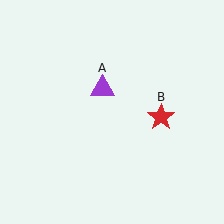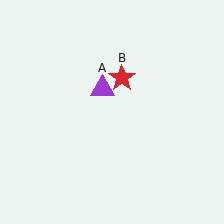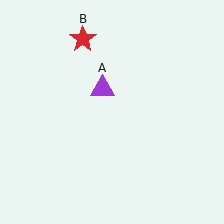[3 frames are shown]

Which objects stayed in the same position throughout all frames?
Purple triangle (object A) remained stationary.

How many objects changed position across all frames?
1 object changed position: red star (object B).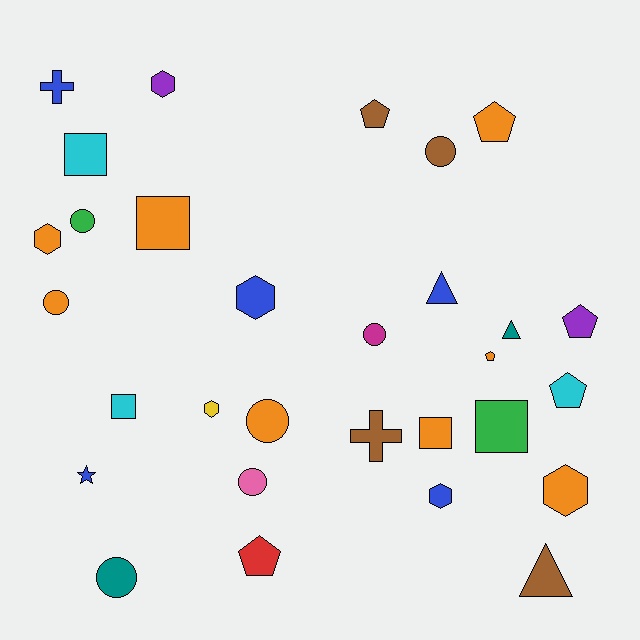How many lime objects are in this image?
There are no lime objects.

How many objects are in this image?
There are 30 objects.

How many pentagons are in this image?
There are 6 pentagons.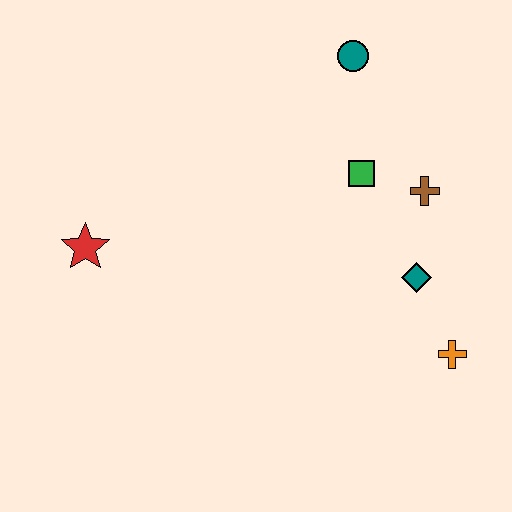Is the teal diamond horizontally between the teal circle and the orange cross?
Yes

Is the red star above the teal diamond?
Yes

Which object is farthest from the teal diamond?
The red star is farthest from the teal diamond.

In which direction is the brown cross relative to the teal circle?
The brown cross is below the teal circle.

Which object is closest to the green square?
The brown cross is closest to the green square.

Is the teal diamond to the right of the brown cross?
No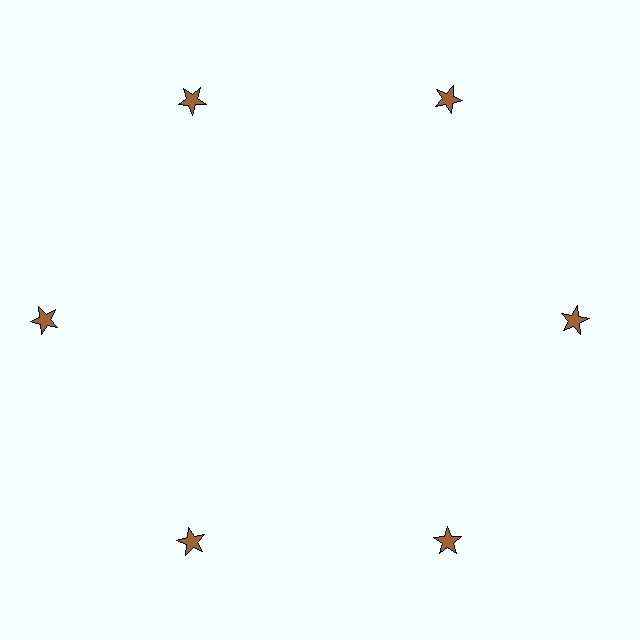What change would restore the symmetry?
The symmetry would be restored by moving it inward, back onto the ring so that all 6 stars sit at equal angles and equal distance from the center.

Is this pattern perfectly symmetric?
No. The 6 brown stars are arranged in a ring, but one element near the 9 o'clock position is pushed outward from the center, breaking the 6-fold rotational symmetry.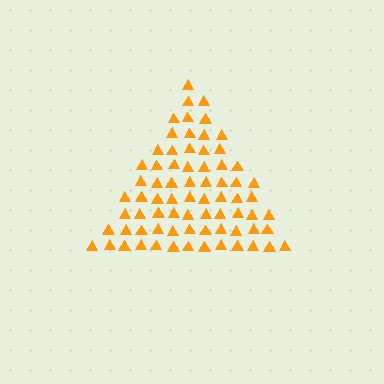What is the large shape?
The large shape is a triangle.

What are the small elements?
The small elements are triangles.